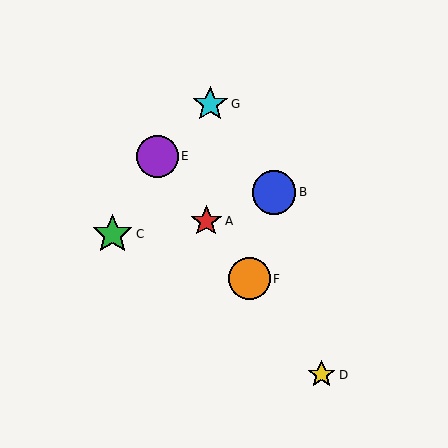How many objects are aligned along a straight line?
4 objects (A, D, E, F) are aligned along a straight line.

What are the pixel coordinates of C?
Object C is at (112, 234).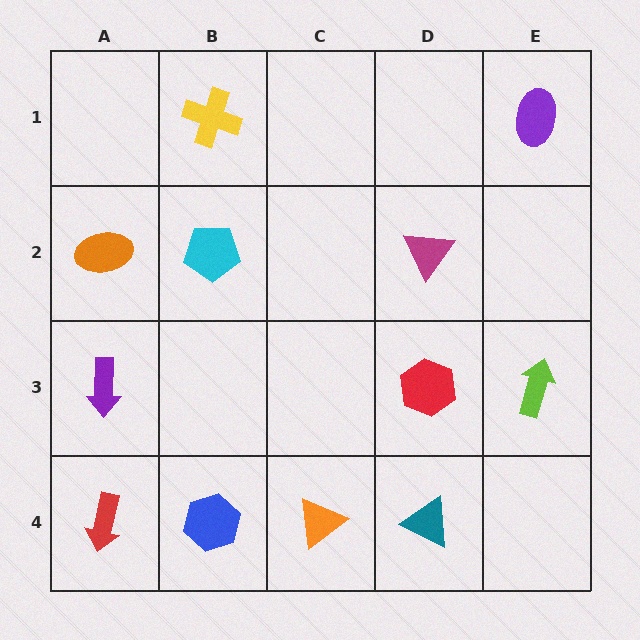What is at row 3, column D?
A red hexagon.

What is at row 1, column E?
A purple ellipse.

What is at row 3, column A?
A purple arrow.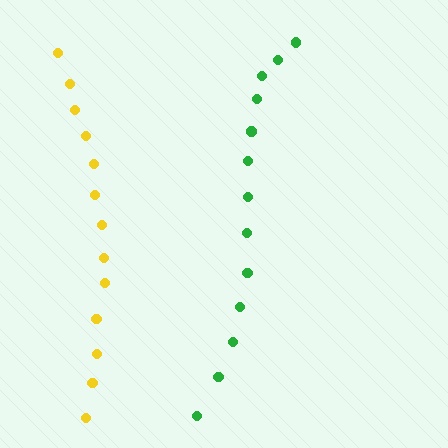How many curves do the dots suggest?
There are 2 distinct paths.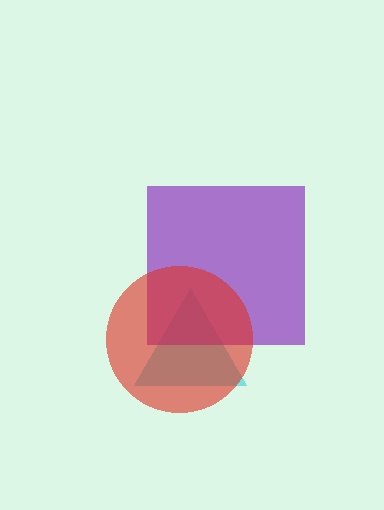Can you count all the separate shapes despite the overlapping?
Yes, there are 3 separate shapes.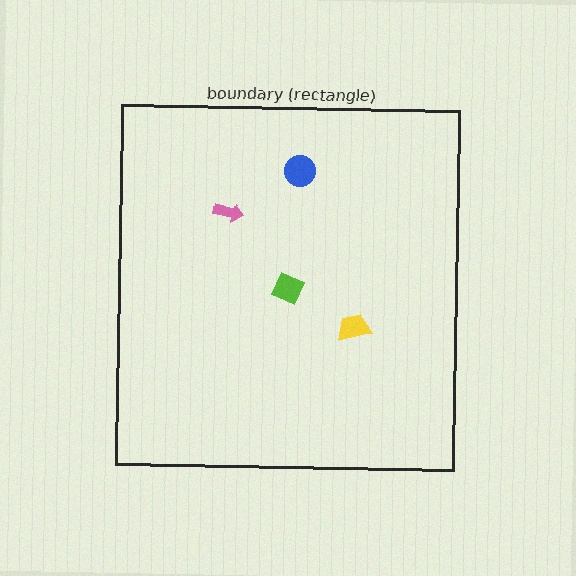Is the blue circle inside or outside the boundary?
Inside.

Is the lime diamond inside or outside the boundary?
Inside.